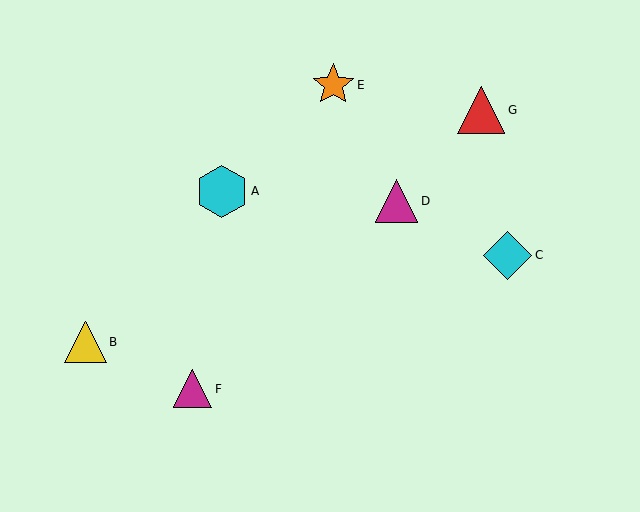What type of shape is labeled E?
Shape E is an orange star.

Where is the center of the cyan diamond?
The center of the cyan diamond is at (508, 255).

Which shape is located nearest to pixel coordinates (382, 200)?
The magenta triangle (labeled D) at (397, 201) is nearest to that location.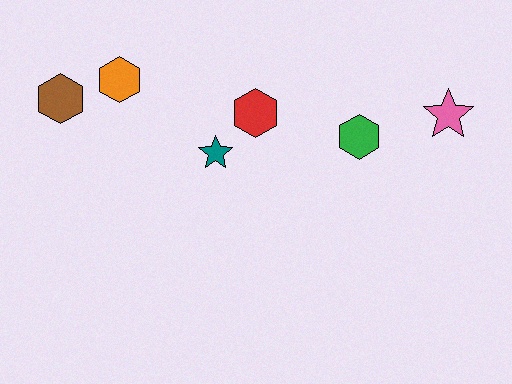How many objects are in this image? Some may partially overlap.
There are 6 objects.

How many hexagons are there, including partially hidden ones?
There are 4 hexagons.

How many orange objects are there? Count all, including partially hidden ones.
There is 1 orange object.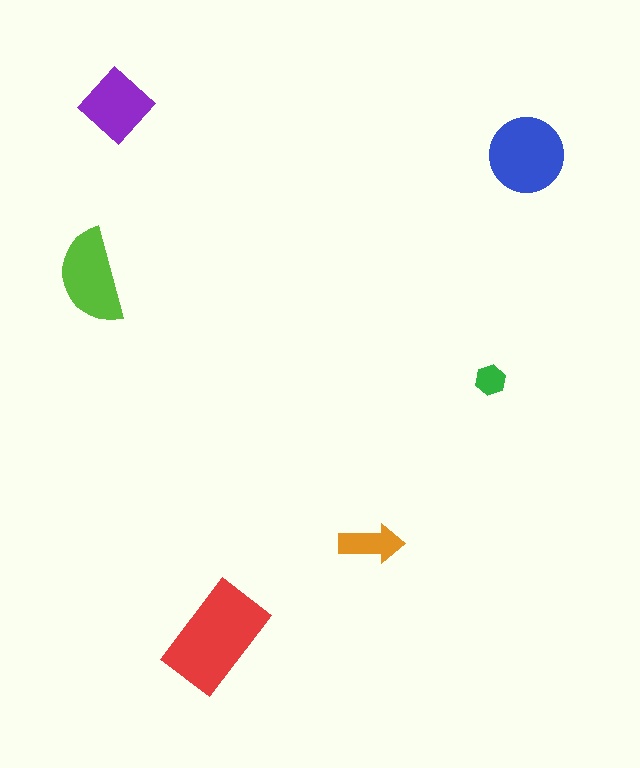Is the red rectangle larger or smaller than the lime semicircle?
Larger.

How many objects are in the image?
There are 6 objects in the image.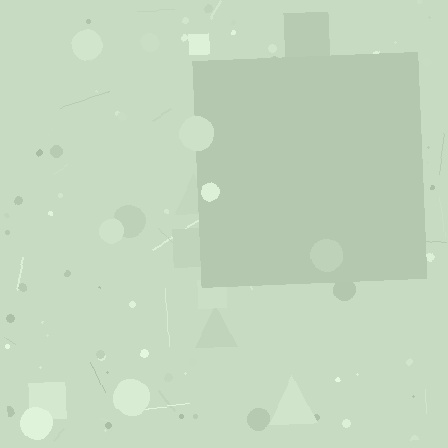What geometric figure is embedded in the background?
A square is embedded in the background.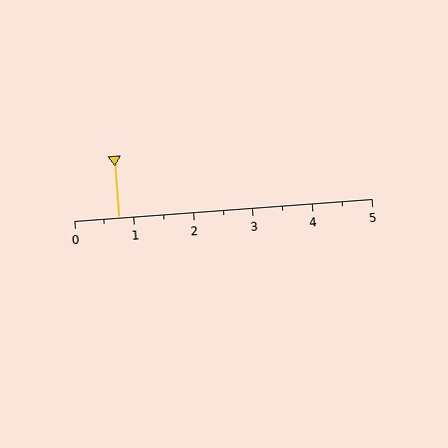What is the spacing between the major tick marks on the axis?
The major ticks are spaced 1 apart.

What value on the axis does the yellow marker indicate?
The marker indicates approximately 0.8.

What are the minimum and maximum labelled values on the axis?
The axis runs from 0 to 5.